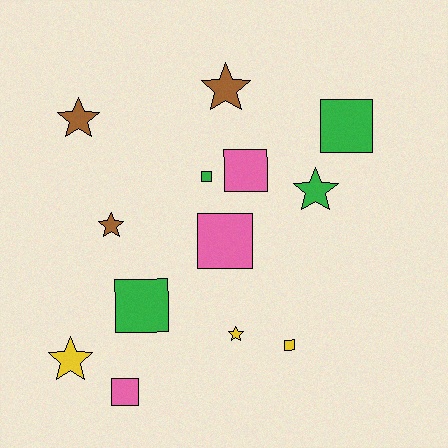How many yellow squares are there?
There is 1 yellow square.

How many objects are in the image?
There are 13 objects.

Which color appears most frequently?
Green, with 4 objects.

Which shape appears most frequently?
Square, with 7 objects.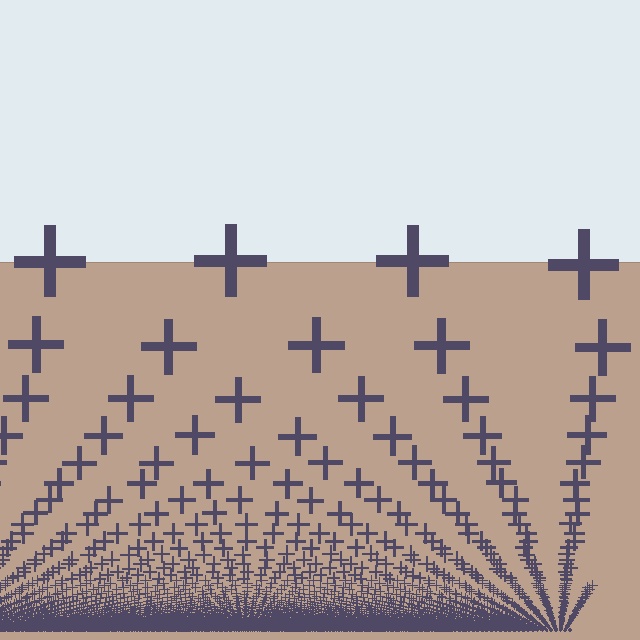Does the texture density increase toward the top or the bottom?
Density increases toward the bottom.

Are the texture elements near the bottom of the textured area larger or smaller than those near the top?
Smaller. The gradient is inverted — elements near the bottom are smaller and denser.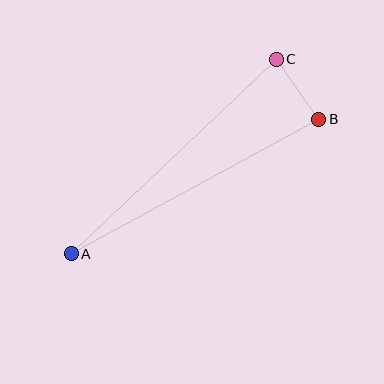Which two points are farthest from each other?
Points A and C are farthest from each other.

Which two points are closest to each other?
Points B and C are closest to each other.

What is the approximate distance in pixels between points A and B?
The distance between A and B is approximately 282 pixels.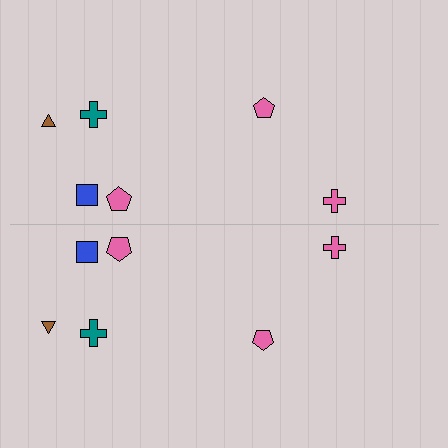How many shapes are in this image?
There are 12 shapes in this image.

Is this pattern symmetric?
Yes, this pattern has bilateral (reflection) symmetry.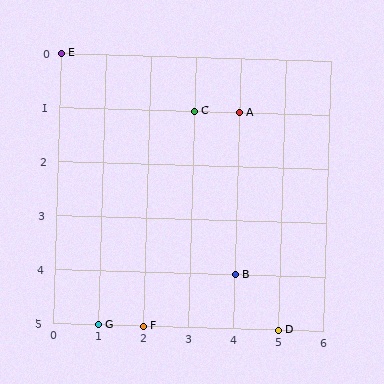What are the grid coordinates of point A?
Point A is at grid coordinates (4, 1).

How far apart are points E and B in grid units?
Points E and B are 4 columns and 4 rows apart (about 5.7 grid units diagonally).